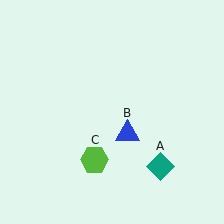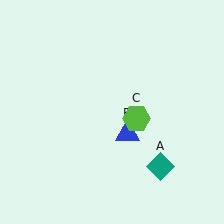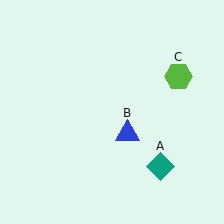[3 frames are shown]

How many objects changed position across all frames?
1 object changed position: lime hexagon (object C).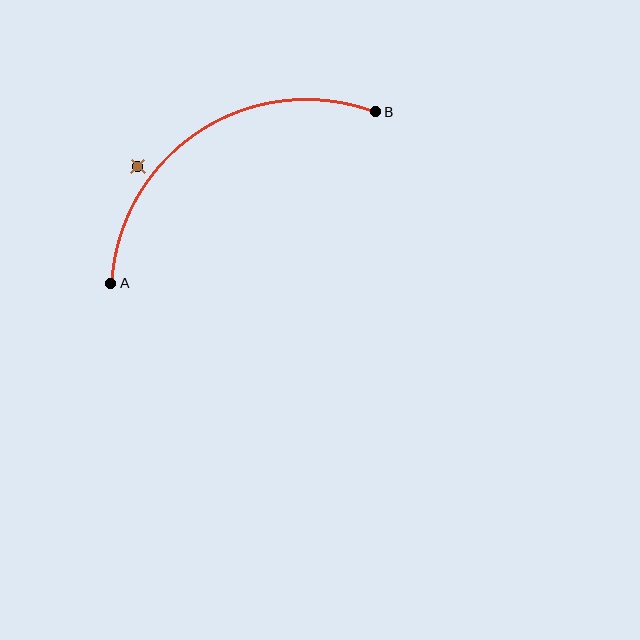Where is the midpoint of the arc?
The arc midpoint is the point on the curve farthest from the straight line joining A and B. It sits above that line.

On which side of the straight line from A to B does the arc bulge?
The arc bulges above the straight line connecting A and B.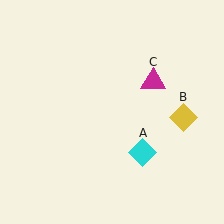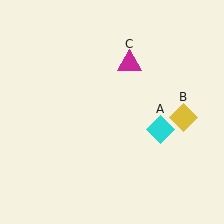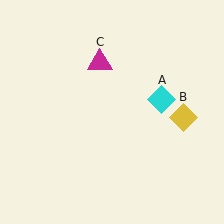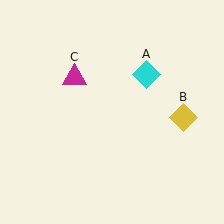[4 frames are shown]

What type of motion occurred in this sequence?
The cyan diamond (object A), magenta triangle (object C) rotated counterclockwise around the center of the scene.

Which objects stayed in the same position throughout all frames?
Yellow diamond (object B) remained stationary.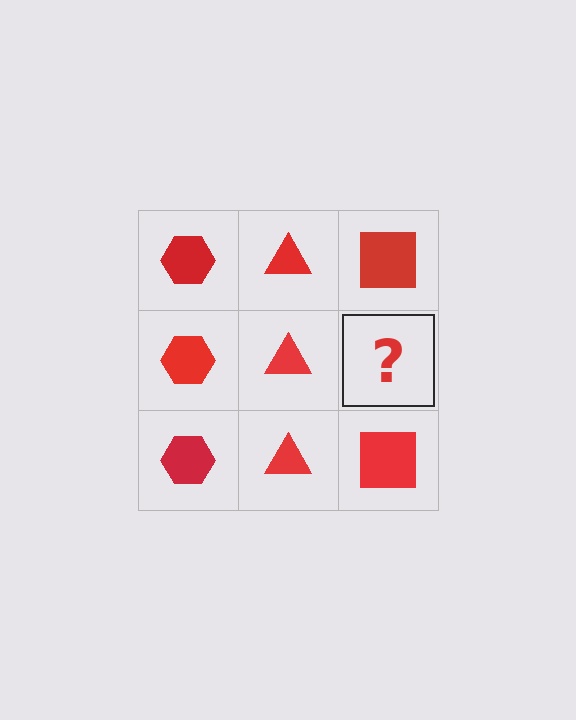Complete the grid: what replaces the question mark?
The question mark should be replaced with a red square.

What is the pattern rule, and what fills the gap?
The rule is that each column has a consistent shape. The gap should be filled with a red square.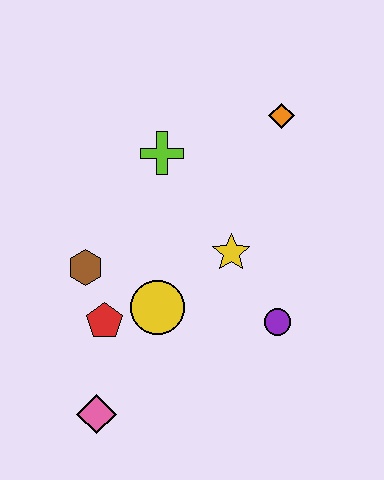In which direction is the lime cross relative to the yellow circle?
The lime cross is above the yellow circle.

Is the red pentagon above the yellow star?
No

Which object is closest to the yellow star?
The purple circle is closest to the yellow star.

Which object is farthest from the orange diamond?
The pink diamond is farthest from the orange diamond.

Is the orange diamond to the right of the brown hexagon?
Yes